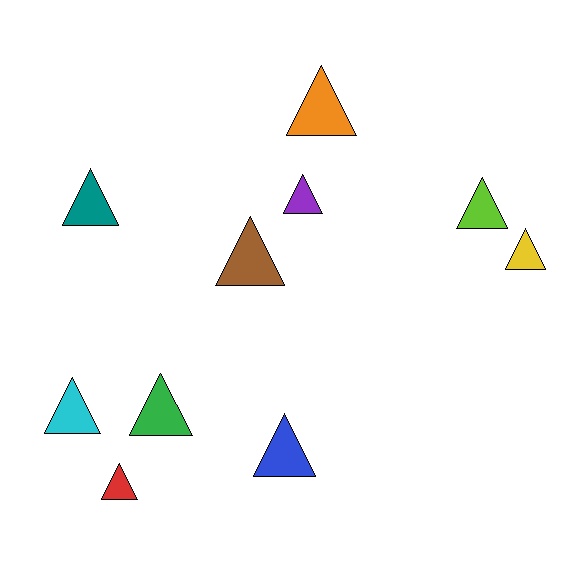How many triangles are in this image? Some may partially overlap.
There are 10 triangles.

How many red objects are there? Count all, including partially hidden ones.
There is 1 red object.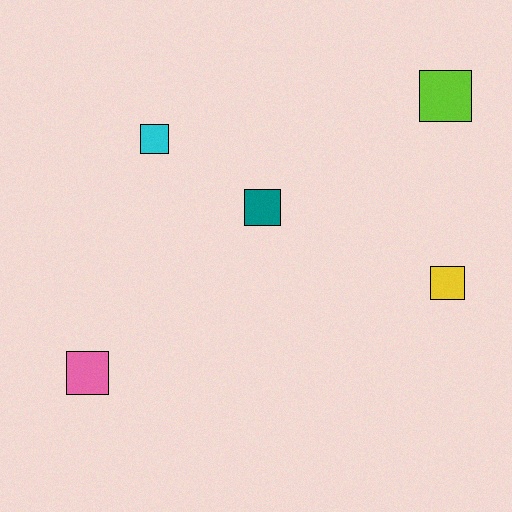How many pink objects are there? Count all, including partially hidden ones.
There is 1 pink object.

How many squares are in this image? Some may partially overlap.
There are 5 squares.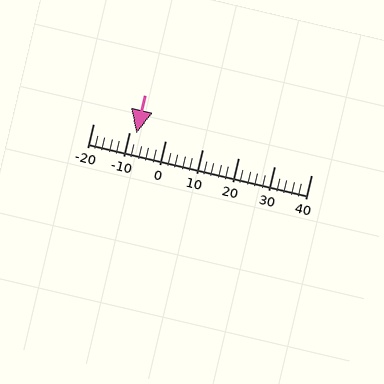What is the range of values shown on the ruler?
The ruler shows values from -20 to 40.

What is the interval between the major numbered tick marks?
The major tick marks are spaced 10 units apart.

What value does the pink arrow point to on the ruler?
The pink arrow points to approximately -8.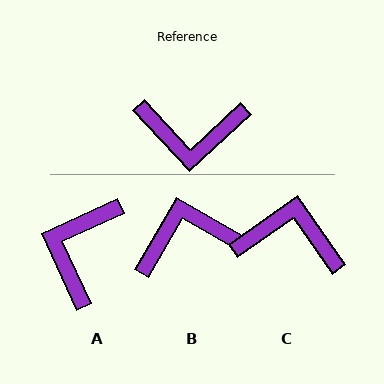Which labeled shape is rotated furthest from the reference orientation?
C, about 172 degrees away.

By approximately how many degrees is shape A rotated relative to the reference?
Approximately 108 degrees clockwise.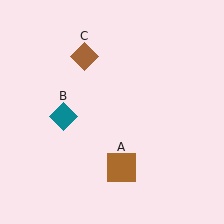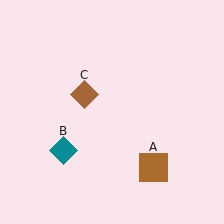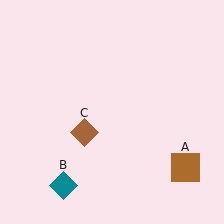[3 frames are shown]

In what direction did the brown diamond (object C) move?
The brown diamond (object C) moved down.